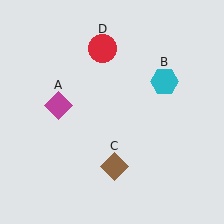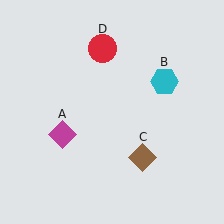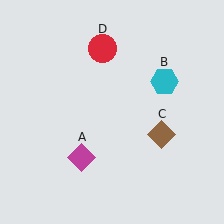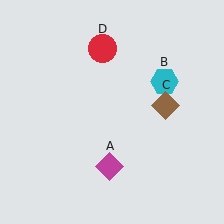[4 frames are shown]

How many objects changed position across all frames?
2 objects changed position: magenta diamond (object A), brown diamond (object C).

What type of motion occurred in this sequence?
The magenta diamond (object A), brown diamond (object C) rotated counterclockwise around the center of the scene.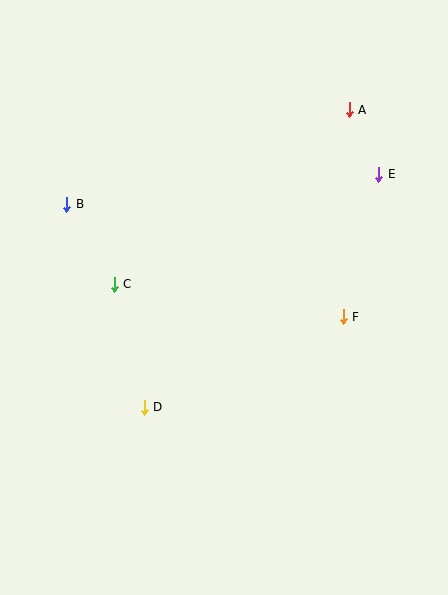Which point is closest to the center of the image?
Point C at (114, 284) is closest to the center.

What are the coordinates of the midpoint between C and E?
The midpoint between C and E is at (246, 229).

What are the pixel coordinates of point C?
Point C is at (114, 284).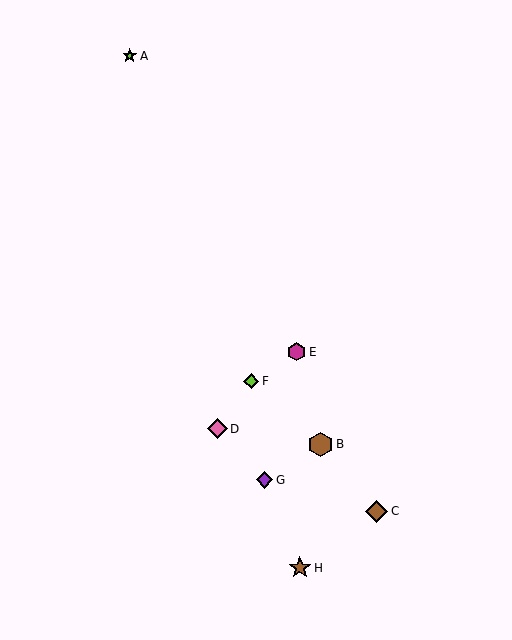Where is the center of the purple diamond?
The center of the purple diamond is at (265, 480).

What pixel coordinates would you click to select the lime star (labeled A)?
Click at (130, 56) to select the lime star A.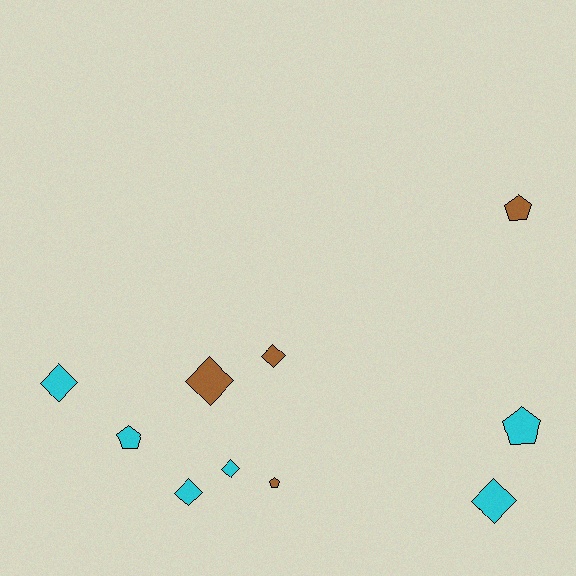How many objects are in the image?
There are 10 objects.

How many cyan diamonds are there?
There are 4 cyan diamonds.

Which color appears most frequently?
Cyan, with 6 objects.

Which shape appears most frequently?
Diamond, with 6 objects.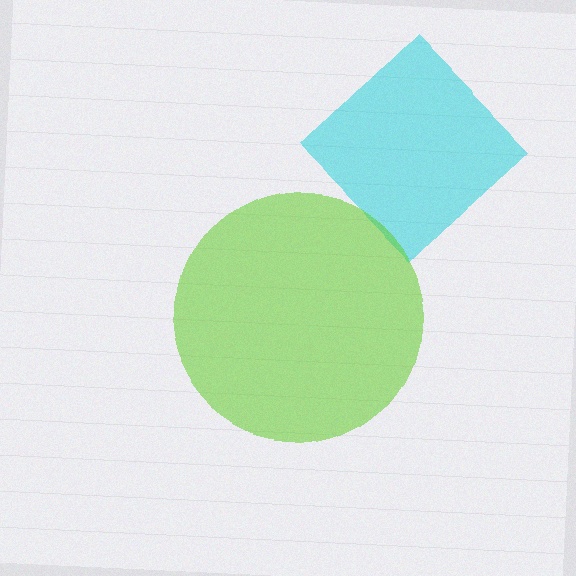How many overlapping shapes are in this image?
There are 2 overlapping shapes in the image.